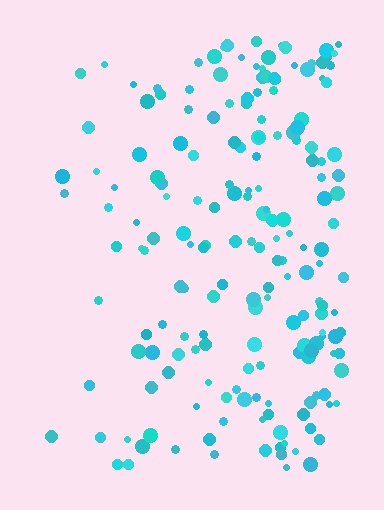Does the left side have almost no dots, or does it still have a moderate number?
Still a moderate number, just noticeably fewer than the right.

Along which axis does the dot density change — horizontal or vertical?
Horizontal.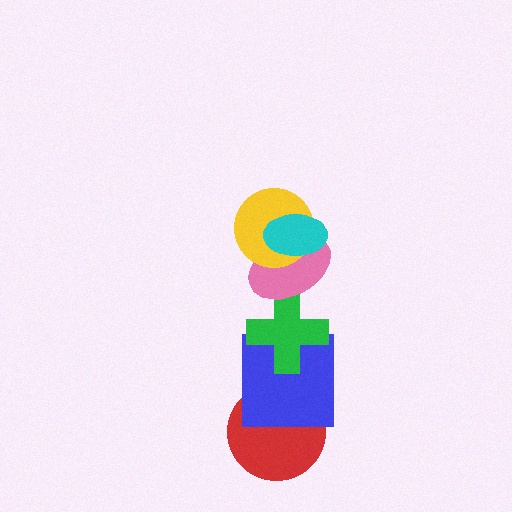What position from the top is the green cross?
The green cross is 4th from the top.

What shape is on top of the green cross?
The pink ellipse is on top of the green cross.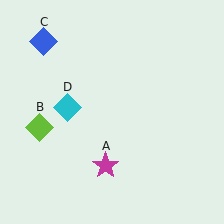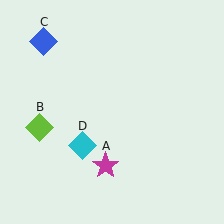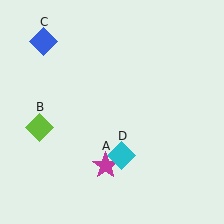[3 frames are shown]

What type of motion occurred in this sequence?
The cyan diamond (object D) rotated counterclockwise around the center of the scene.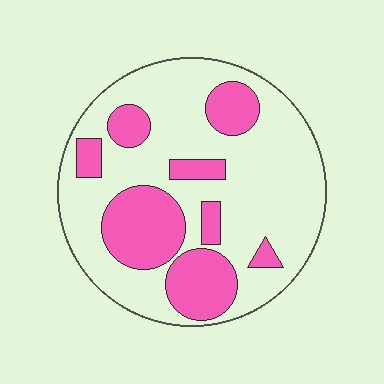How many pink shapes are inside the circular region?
8.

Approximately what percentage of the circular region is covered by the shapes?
Approximately 30%.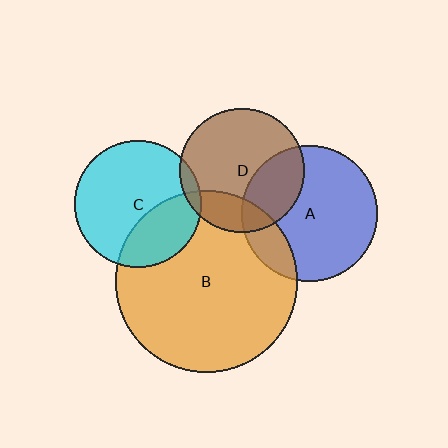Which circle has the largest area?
Circle B (orange).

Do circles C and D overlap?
Yes.